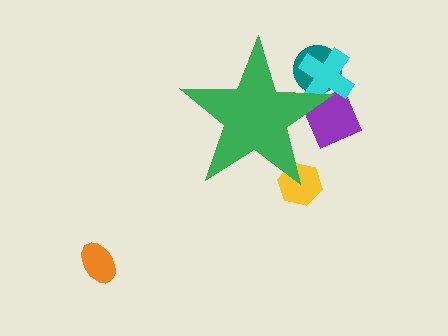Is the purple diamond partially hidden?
Yes, the purple diamond is partially hidden behind the green star.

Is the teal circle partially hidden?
Yes, the teal circle is partially hidden behind the green star.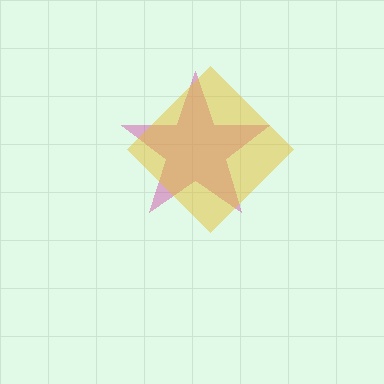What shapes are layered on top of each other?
The layered shapes are: a magenta star, a yellow diamond.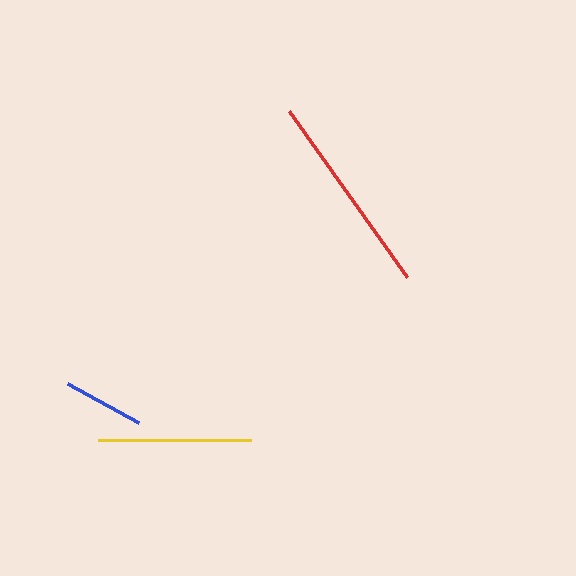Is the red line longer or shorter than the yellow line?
The red line is longer than the yellow line.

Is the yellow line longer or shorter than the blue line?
The yellow line is longer than the blue line.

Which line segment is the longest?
The red line is the longest at approximately 204 pixels.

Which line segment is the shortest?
The blue line is the shortest at approximately 81 pixels.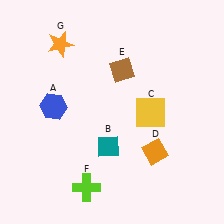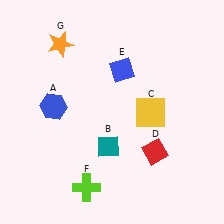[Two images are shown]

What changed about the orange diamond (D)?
In Image 1, D is orange. In Image 2, it changed to red.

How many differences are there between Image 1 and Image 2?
There are 2 differences between the two images.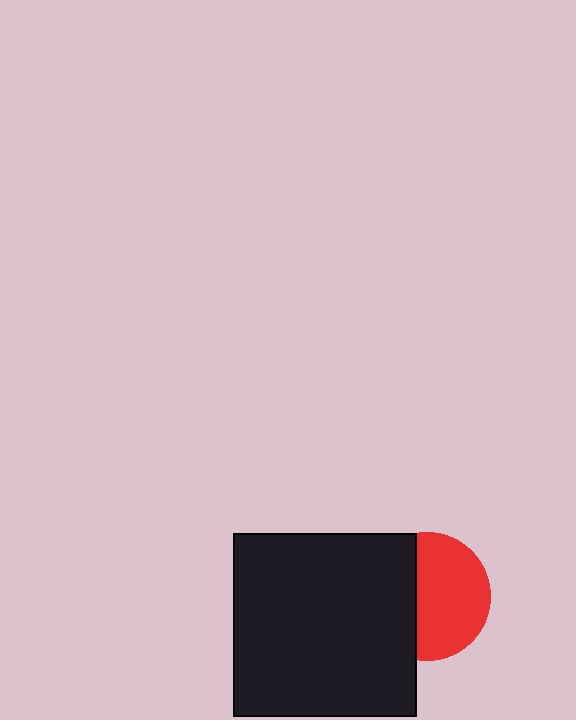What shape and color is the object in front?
The object in front is a black rectangle.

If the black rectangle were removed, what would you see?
You would see the complete red circle.